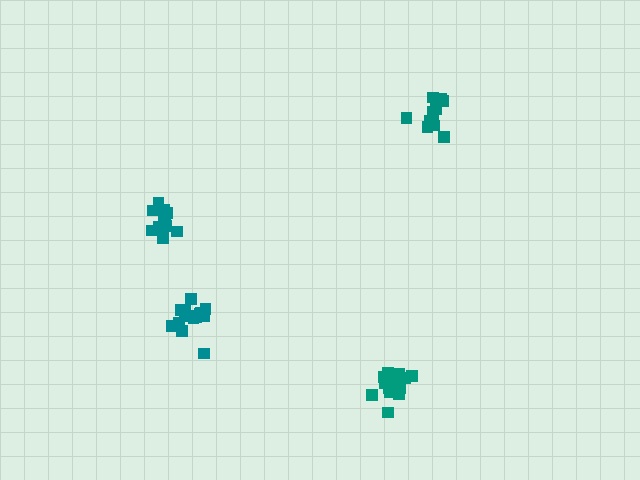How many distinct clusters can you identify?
There are 4 distinct clusters.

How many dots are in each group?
Group 1: 15 dots, Group 2: 12 dots, Group 3: 15 dots, Group 4: 12 dots (54 total).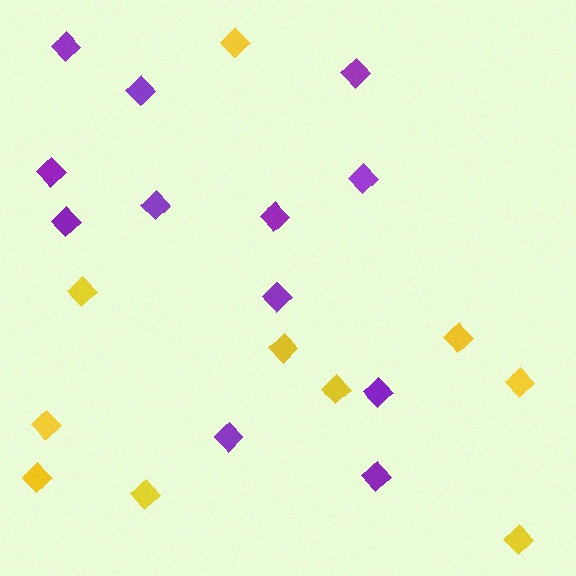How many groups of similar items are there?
There are 2 groups: one group of purple diamonds (12) and one group of yellow diamonds (10).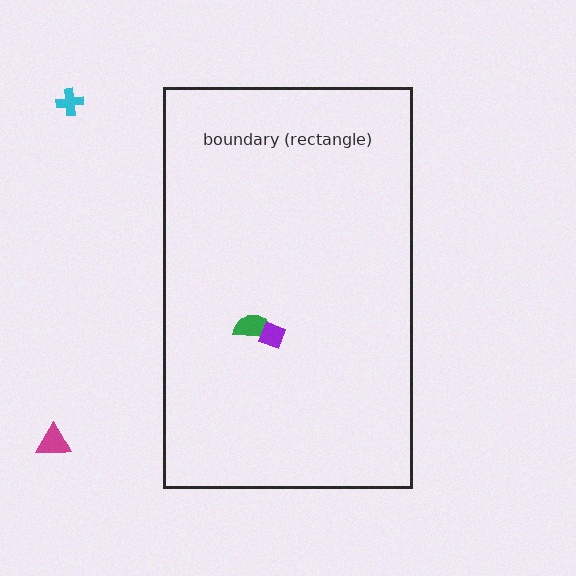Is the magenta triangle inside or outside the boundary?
Outside.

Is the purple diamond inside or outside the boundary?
Inside.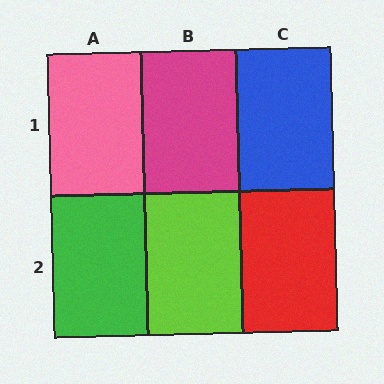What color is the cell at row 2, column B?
Lime.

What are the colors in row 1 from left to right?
Pink, magenta, blue.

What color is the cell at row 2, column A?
Green.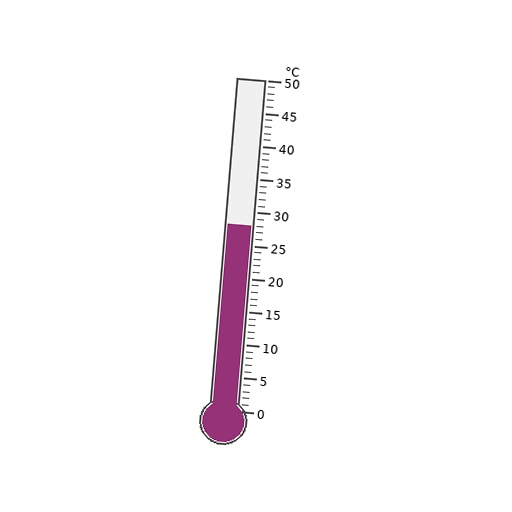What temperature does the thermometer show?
The thermometer shows approximately 28°C.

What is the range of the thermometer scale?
The thermometer scale ranges from 0°C to 50°C.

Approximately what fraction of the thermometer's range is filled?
The thermometer is filled to approximately 55% of its range.